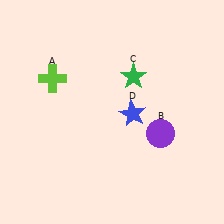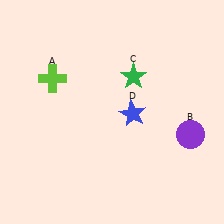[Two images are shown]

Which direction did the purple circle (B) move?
The purple circle (B) moved right.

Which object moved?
The purple circle (B) moved right.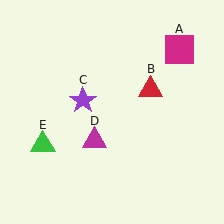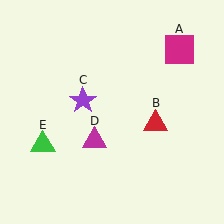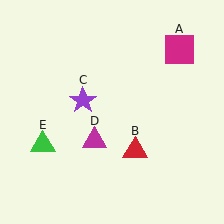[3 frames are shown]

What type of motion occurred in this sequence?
The red triangle (object B) rotated clockwise around the center of the scene.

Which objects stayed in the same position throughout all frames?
Magenta square (object A) and purple star (object C) and magenta triangle (object D) and green triangle (object E) remained stationary.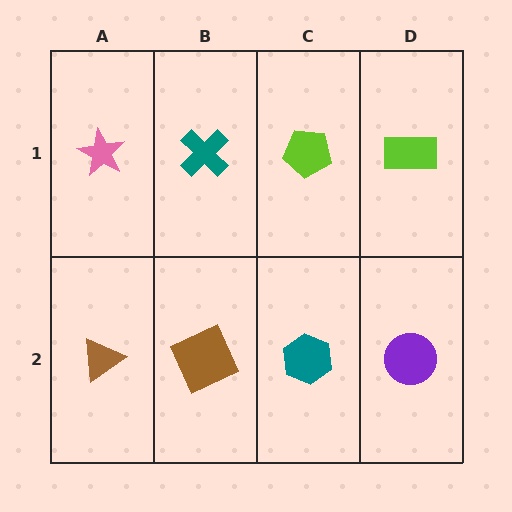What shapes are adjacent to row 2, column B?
A teal cross (row 1, column B), a brown triangle (row 2, column A), a teal hexagon (row 2, column C).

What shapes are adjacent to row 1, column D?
A purple circle (row 2, column D), a lime pentagon (row 1, column C).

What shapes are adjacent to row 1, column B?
A brown square (row 2, column B), a pink star (row 1, column A), a lime pentagon (row 1, column C).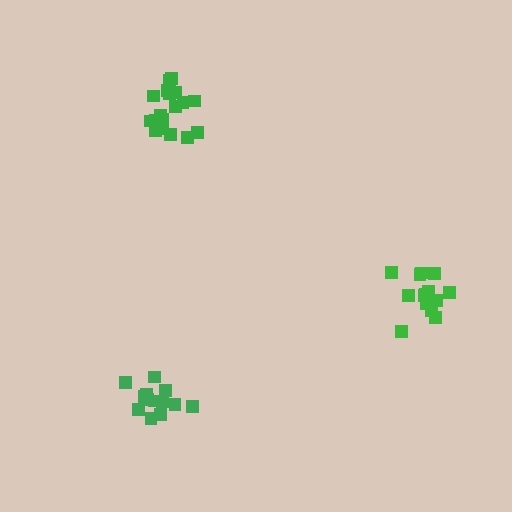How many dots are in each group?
Group 1: 18 dots, Group 2: 16 dots, Group 3: 14 dots (48 total).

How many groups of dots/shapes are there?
There are 3 groups.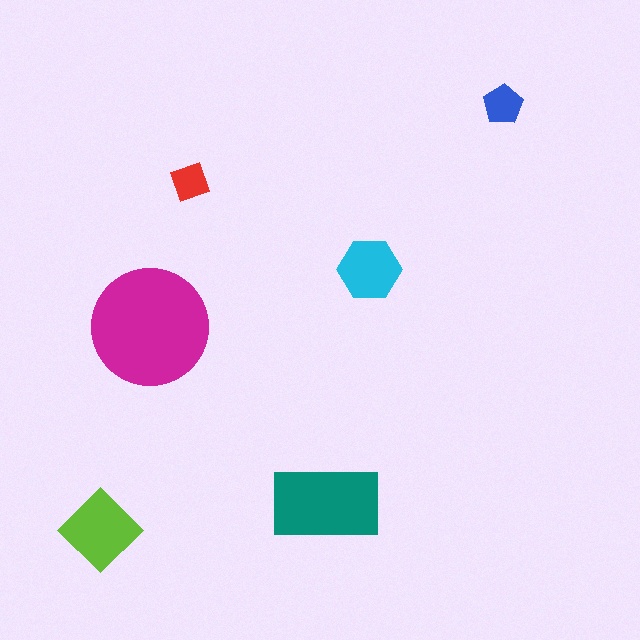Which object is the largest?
The magenta circle.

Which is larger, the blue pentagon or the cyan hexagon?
The cyan hexagon.